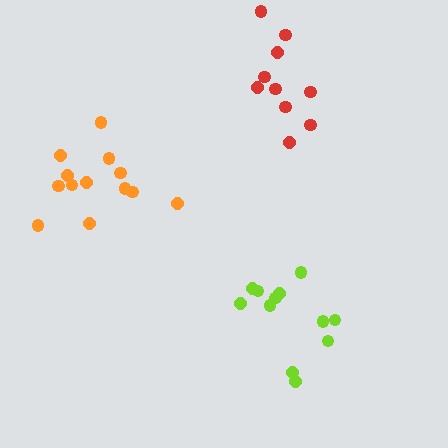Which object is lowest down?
The lime cluster is bottommost.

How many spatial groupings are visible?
There are 3 spatial groupings.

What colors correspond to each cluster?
The clusters are colored: orange, lime, red.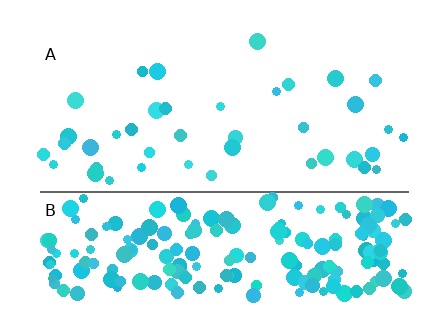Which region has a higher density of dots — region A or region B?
B (the bottom).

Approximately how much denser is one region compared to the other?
Approximately 4.9× — region B over region A.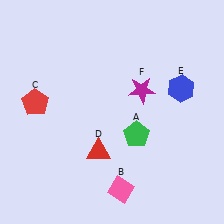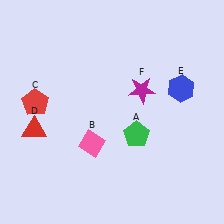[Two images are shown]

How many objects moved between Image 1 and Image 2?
2 objects moved between the two images.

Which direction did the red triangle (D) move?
The red triangle (D) moved left.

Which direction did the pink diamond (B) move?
The pink diamond (B) moved up.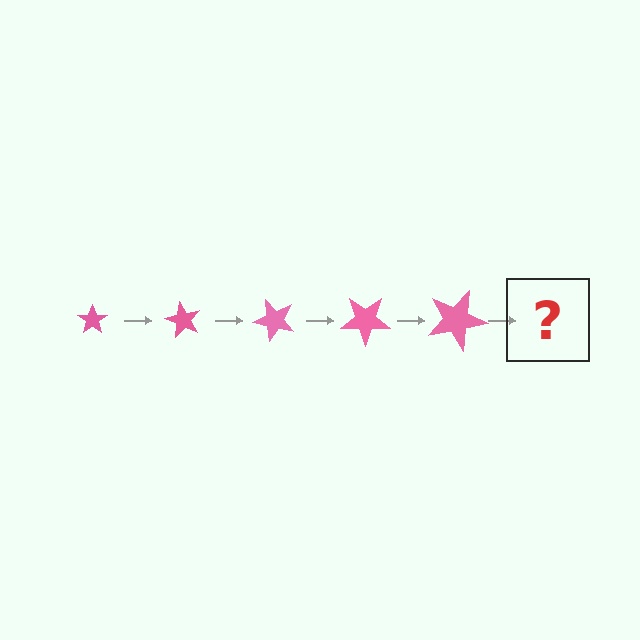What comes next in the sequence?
The next element should be a star, larger than the previous one and rotated 300 degrees from the start.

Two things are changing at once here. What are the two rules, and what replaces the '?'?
The two rules are that the star grows larger each step and it rotates 60 degrees each step. The '?' should be a star, larger than the previous one and rotated 300 degrees from the start.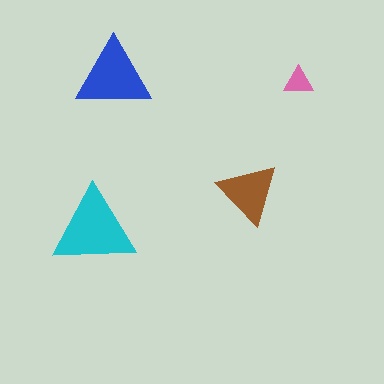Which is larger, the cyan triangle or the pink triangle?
The cyan one.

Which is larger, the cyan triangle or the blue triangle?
The cyan one.